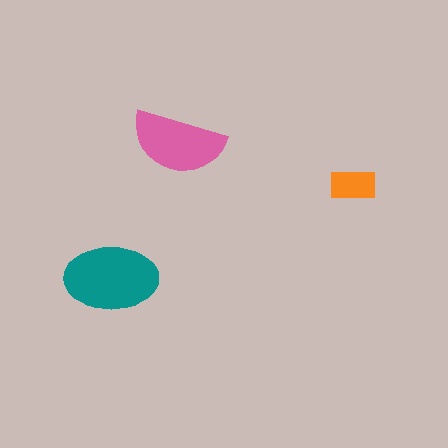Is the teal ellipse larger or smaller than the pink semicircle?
Larger.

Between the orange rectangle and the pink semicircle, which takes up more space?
The pink semicircle.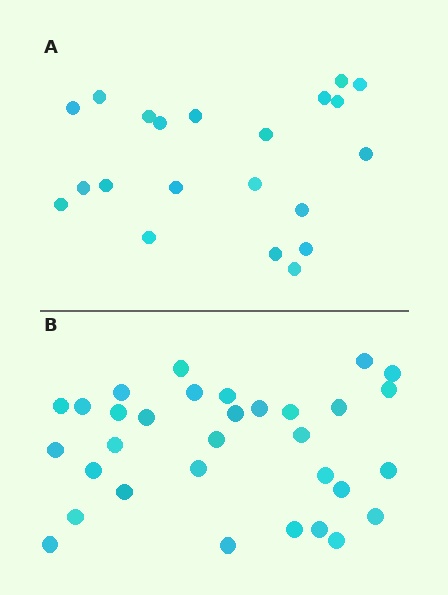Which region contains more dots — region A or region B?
Region B (the bottom region) has more dots.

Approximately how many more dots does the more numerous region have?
Region B has roughly 12 or so more dots than region A.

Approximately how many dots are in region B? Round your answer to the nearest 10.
About 30 dots. (The exact count is 32, which rounds to 30.)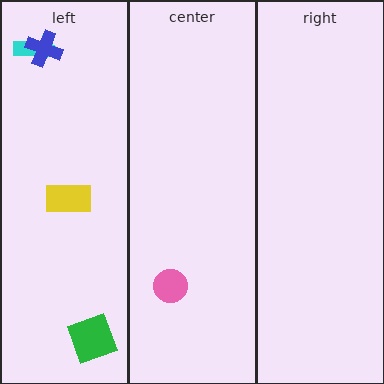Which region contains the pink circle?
The center region.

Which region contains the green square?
The left region.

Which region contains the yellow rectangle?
The left region.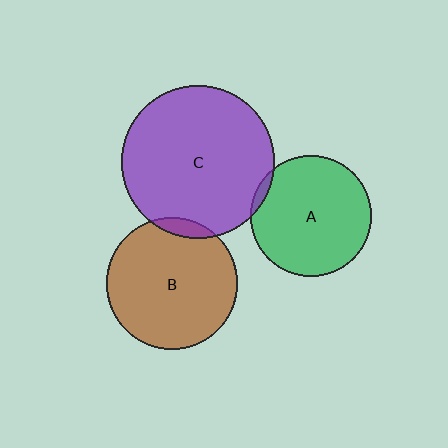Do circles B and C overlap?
Yes.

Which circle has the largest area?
Circle C (purple).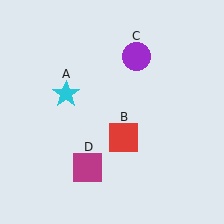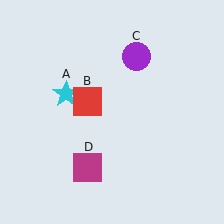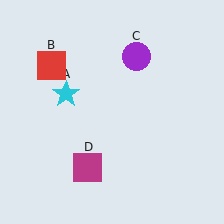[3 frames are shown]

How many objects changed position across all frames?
1 object changed position: red square (object B).